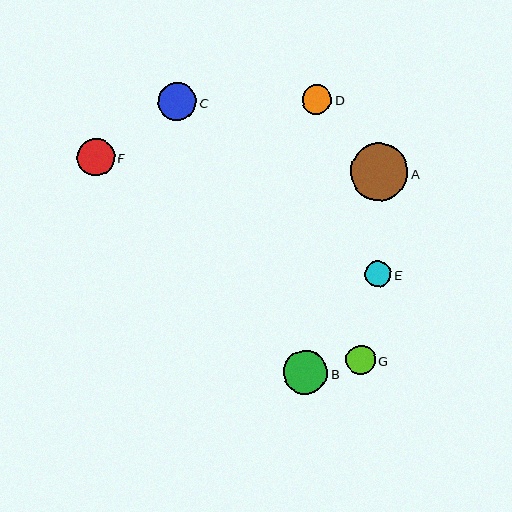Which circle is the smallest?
Circle E is the smallest with a size of approximately 26 pixels.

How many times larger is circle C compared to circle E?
Circle C is approximately 1.4 times the size of circle E.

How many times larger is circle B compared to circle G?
Circle B is approximately 1.5 times the size of circle G.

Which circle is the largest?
Circle A is the largest with a size of approximately 58 pixels.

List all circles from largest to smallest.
From largest to smallest: A, B, F, C, D, G, E.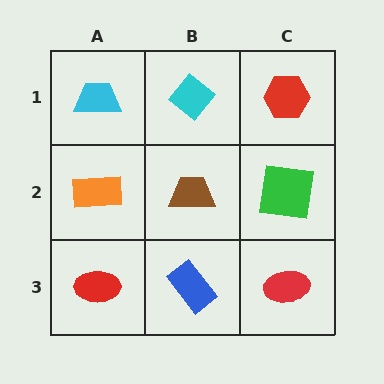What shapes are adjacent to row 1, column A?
An orange rectangle (row 2, column A), a cyan diamond (row 1, column B).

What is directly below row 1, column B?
A brown trapezoid.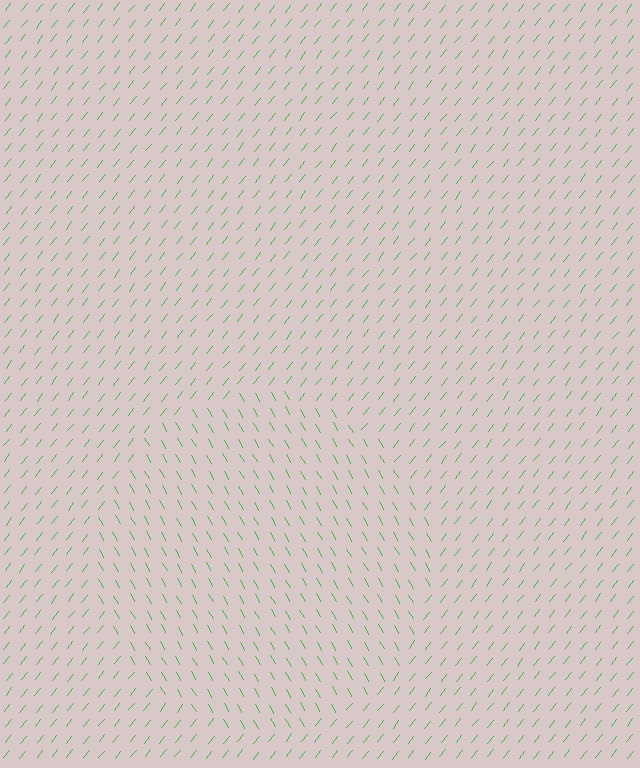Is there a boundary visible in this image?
Yes, there is a texture boundary formed by a change in line orientation.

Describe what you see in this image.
The image is filled with small green line segments. A circle region in the image has lines oriented differently from the surrounding lines, creating a visible texture boundary.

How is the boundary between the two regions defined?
The boundary is defined purely by a change in line orientation (approximately 69 degrees difference). All lines are the same color and thickness.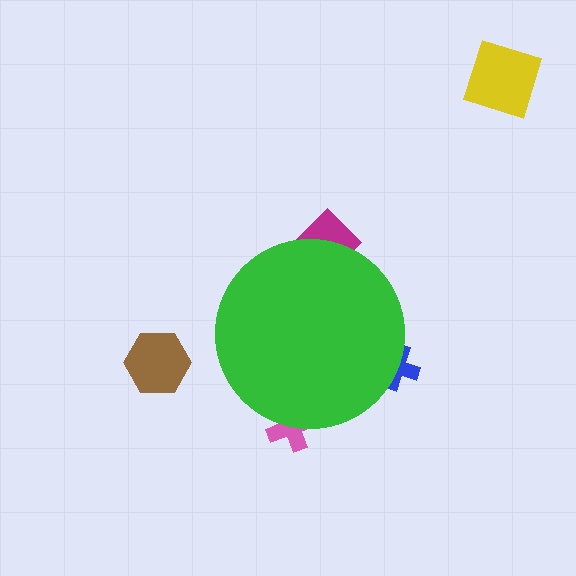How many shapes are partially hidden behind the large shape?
3 shapes are partially hidden.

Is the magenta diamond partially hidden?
Yes, the magenta diamond is partially hidden behind the green circle.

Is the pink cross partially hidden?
Yes, the pink cross is partially hidden behind the green circle.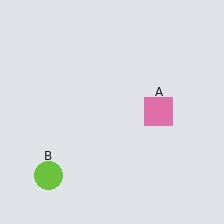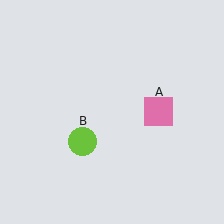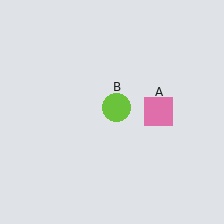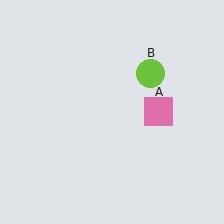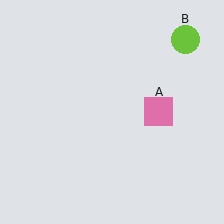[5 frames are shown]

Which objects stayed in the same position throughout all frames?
Pink square (object A) remained stationary.